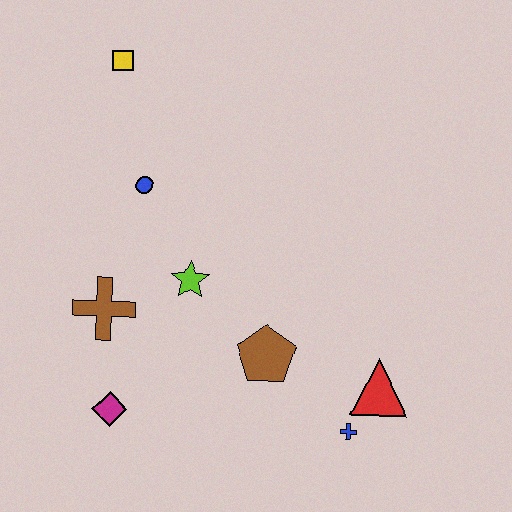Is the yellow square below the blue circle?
No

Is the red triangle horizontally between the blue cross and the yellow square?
No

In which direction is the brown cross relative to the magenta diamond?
The brown cross is above the magenta diamond.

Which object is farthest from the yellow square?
The blue cross is farthest from the yellow square.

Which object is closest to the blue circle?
The lime star is closest to the blue circle.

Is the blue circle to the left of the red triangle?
Yes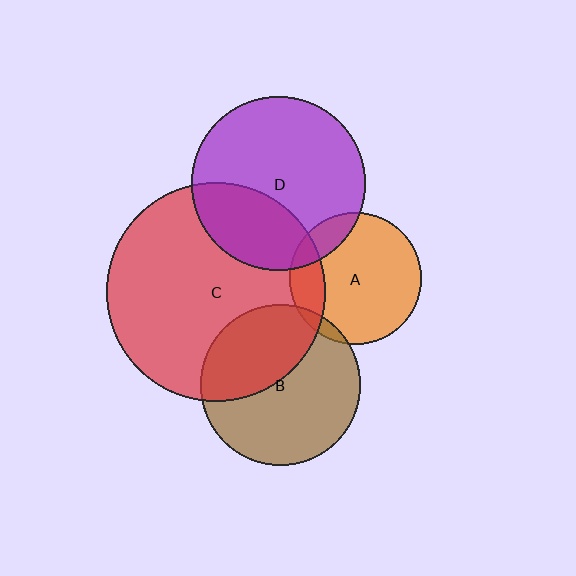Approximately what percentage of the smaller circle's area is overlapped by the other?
Approximately 30%.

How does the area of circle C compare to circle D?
Approximately 1.6 times.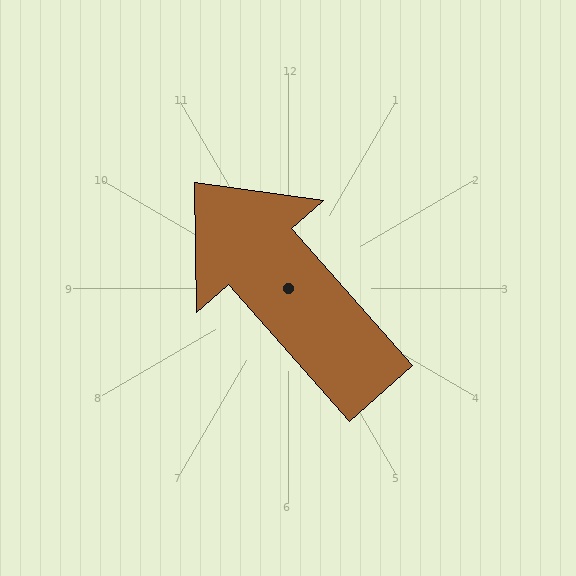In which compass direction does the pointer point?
Northwest.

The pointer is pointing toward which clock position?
Roughly 11 o'clock.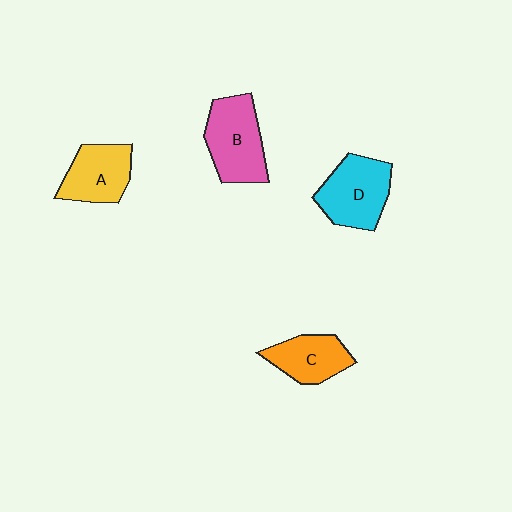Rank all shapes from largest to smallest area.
From largest to smallest: B (pink), D (cyan), A (yellow), C (orange).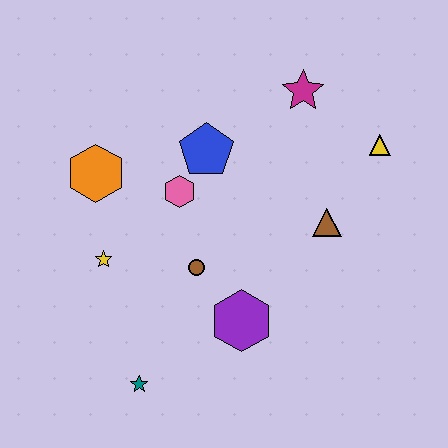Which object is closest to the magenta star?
The yellow triangle is closest to the magenta star.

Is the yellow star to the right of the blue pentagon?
No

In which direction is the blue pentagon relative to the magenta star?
The blue pentagon is to the left of the magenta star.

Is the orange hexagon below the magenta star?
Yes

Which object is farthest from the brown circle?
The yellow triangle is farthest from the brown circle.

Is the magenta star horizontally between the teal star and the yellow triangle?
Yes